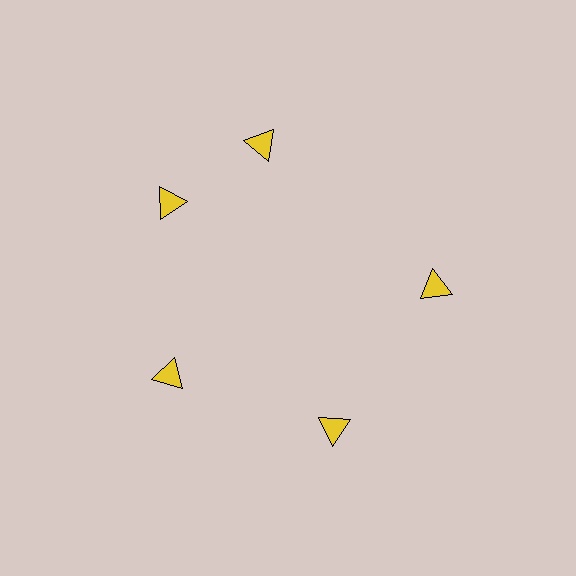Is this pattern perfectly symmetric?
No. The 5 yellow triangles are arranged in a ring, but one element near the 1 o'clock position is rotated out of alignment along the ring, breaking the 5-fold rotational symmetry.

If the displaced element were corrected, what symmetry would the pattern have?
It would have 5-fold rotational symmetry — the pattern would map onto itself every 72 degrees.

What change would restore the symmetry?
The symmetry would be restored by rotating it back into even spacing with its neighbors so that all 5 triangles sit at equal angles and equal distance from the center.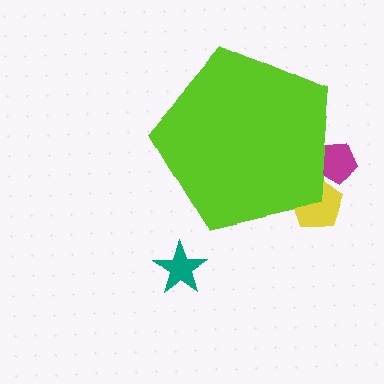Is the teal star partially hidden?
No, the teal star is fully visible.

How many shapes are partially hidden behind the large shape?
2 shapes are partially hidden.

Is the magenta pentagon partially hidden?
Yes, the magenta pentagon is partially hidden behind the lime pentagon.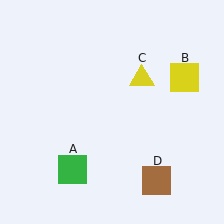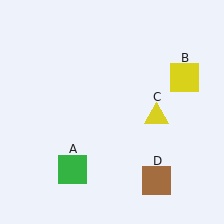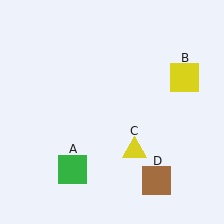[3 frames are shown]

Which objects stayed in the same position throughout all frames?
Green square (object A) and yellow square (object B) and brown square (object D) remained stationary.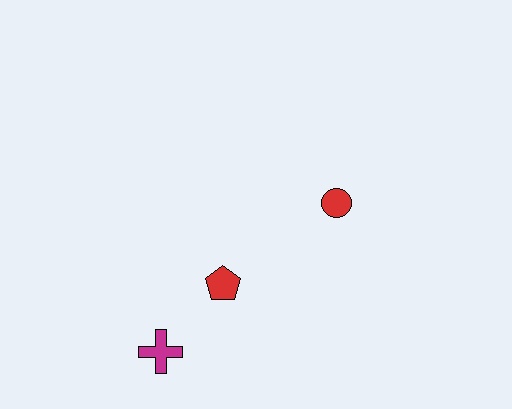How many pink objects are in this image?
There are no pink objects.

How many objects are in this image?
There are 3 objects.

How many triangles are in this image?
There are no triangles.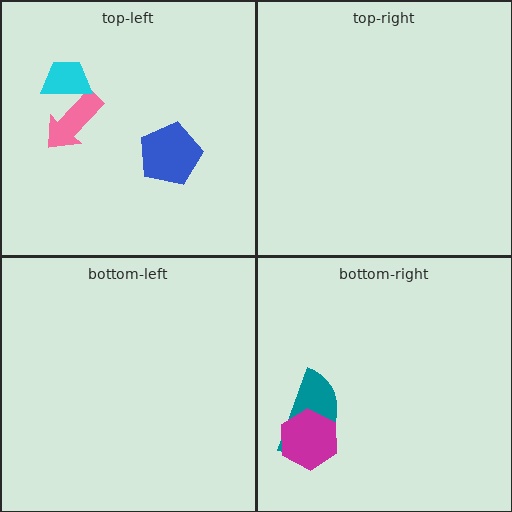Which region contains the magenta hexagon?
The bottom-right region.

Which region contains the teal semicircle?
The bottom-right region.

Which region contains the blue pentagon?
The top-left region.